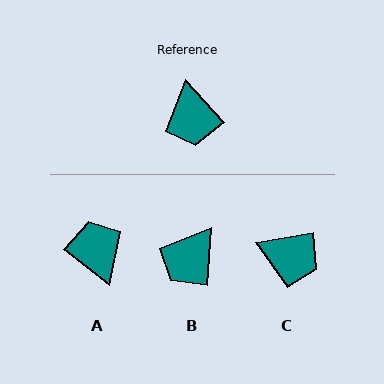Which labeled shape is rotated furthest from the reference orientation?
A, about 171 degrees away.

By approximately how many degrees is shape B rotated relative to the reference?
Approximately 46 degrees clockwise.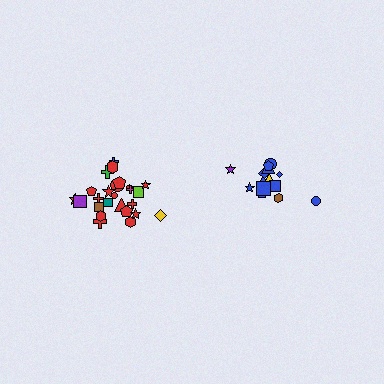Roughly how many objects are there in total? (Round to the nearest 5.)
Roughly 45 objects in total.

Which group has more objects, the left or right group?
The left group.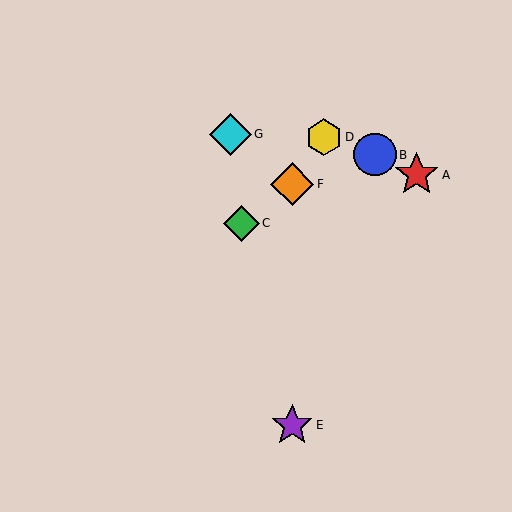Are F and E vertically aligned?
Yes, both are at x≈292.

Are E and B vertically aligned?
No, E is at x≈292 and B is at x≈375.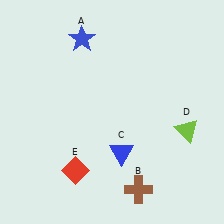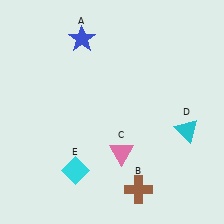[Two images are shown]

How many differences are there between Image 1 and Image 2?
There are 3 differences between the two images.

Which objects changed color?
C changed from blue to pink. D changed from lime to cyan. E changed from red to cyan.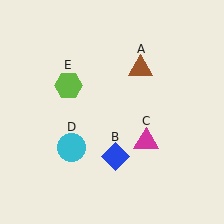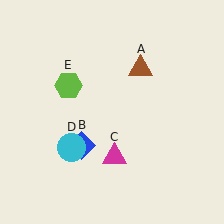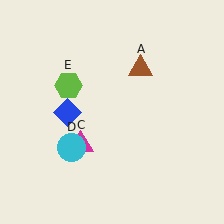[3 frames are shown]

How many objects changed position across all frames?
2 objects changed position: blue diamond (object B), magenta triangle (object C).